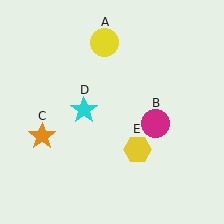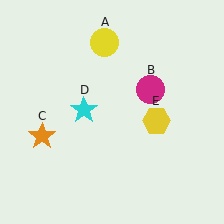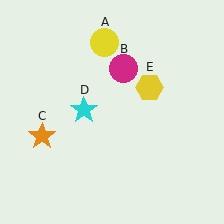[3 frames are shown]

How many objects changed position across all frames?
2 objects changed position: magenta circle (object B), yellow hexagon (object E).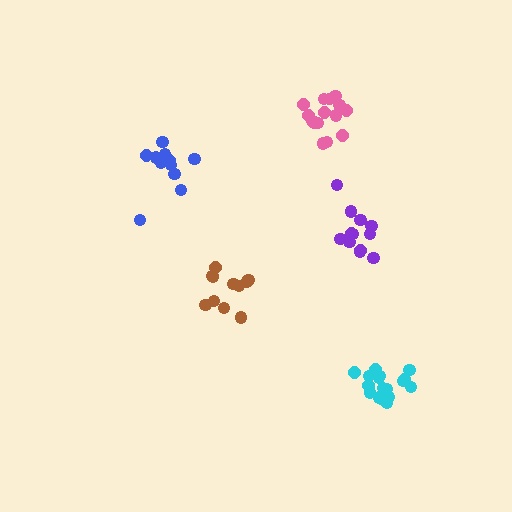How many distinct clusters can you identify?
There are 5 distinct clusters.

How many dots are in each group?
Group 1: 11 dots, Group 2: 17 dots, Group 3: 13 dots, Group 4: 15 dots, Group 5: 12 dots (68 total).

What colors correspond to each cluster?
The clusters are colored: brown, cyan, blue, pink, purple.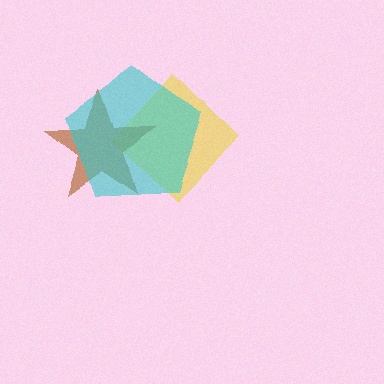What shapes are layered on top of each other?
The layered shapes are: a yellow diamond, a brown star, a cyan pentagon.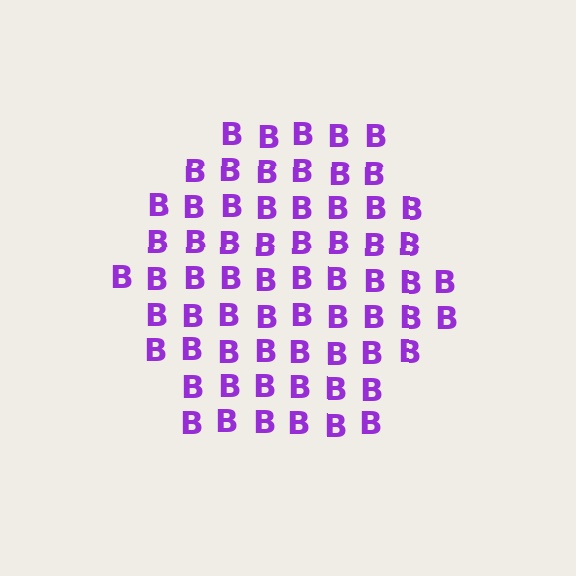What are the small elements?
The small elements are letter B's.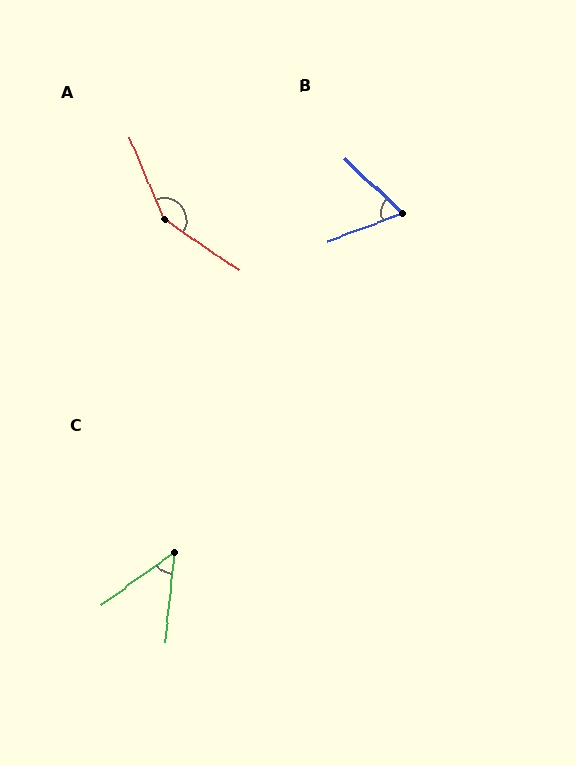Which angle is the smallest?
C, at approximately 48 degrees.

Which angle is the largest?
A, at approximately 147 degrees.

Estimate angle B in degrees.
Approximately 64 degrees.